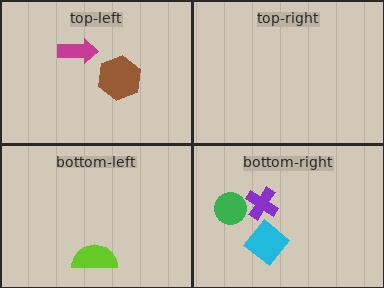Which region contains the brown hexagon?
The top-left region.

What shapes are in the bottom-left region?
The lime semicircle.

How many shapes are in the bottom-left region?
1.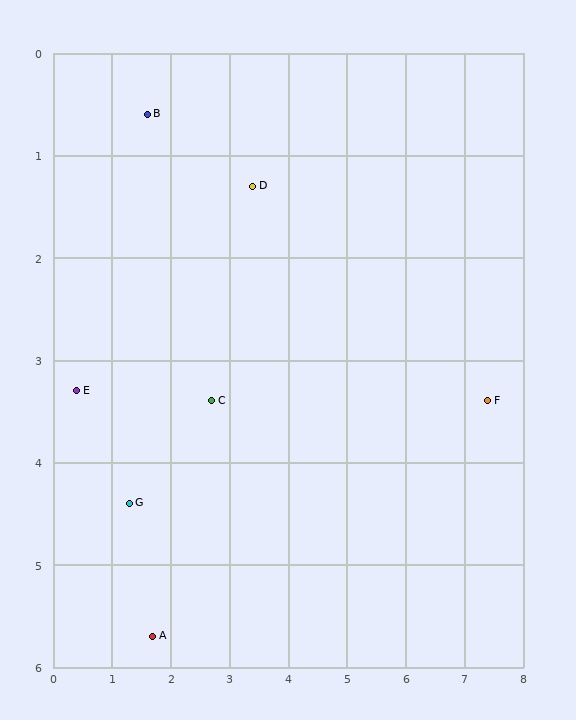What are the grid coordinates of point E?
Point E is at approximately (0.4, 3.3).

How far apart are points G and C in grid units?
Points G and C are about 1.7 grid units apart.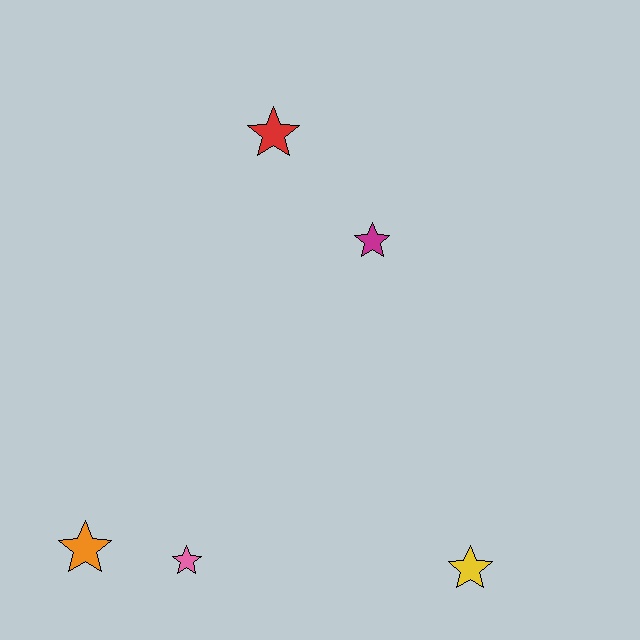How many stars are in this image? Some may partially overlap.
There are 5 stars.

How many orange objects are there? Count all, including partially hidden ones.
There is 1 orange object.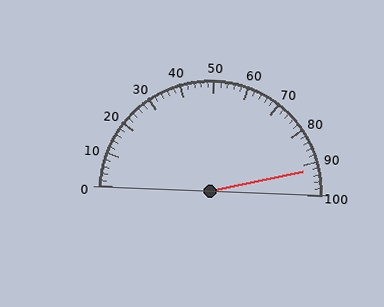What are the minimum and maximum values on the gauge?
The gauge ranges from 0 to 100.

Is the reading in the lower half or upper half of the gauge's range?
The reading is in the upper half of the range (0 to 100).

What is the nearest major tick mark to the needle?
The nearest major tick mark is 90.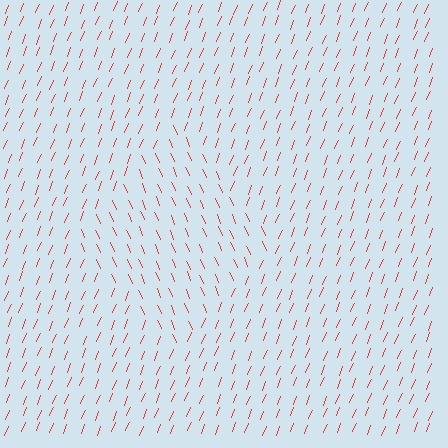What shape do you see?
I see a diamond.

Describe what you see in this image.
The image is filled with small red line segments. A diamond region in the image has lines oriented differently from the surrounding lines, creating a visible texture boundary.